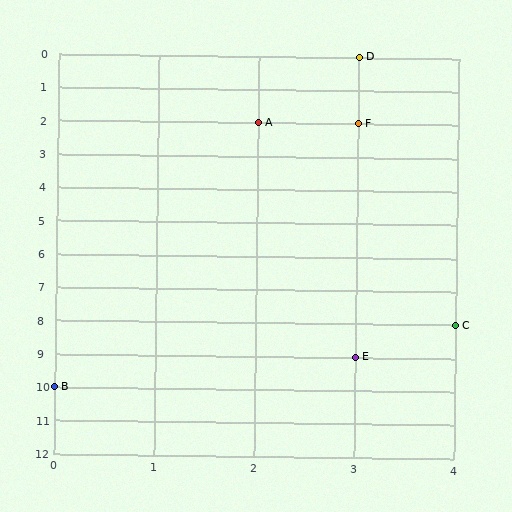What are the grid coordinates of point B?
Point B is at grid coordinates (0, 10).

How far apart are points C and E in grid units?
Points C and E are 1 column and 1 row apart (about 1.4 grid units diagonally).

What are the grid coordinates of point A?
Point A is at grid coordinates (2, 2).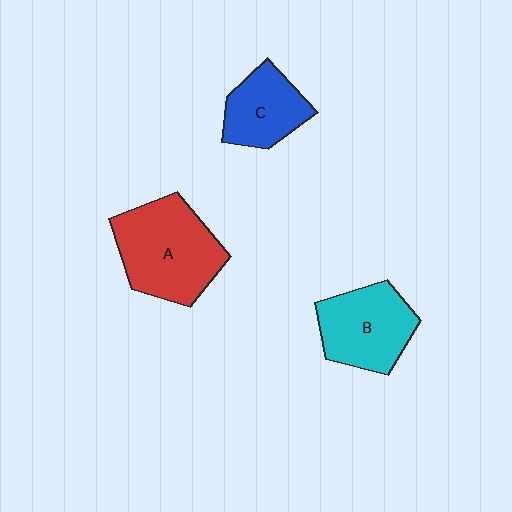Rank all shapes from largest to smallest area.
From largest to smallest: A (red), B (cyan), C (blue).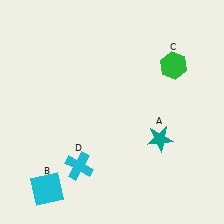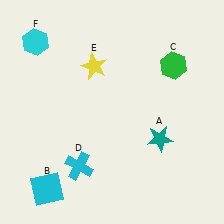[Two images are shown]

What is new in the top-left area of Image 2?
A cyan hexagon (F) was added in the top-left area of Image 2.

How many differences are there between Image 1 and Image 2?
There are 2 differences between the two images.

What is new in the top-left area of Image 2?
A yellow star (E) was added in the top-left area of Image 2.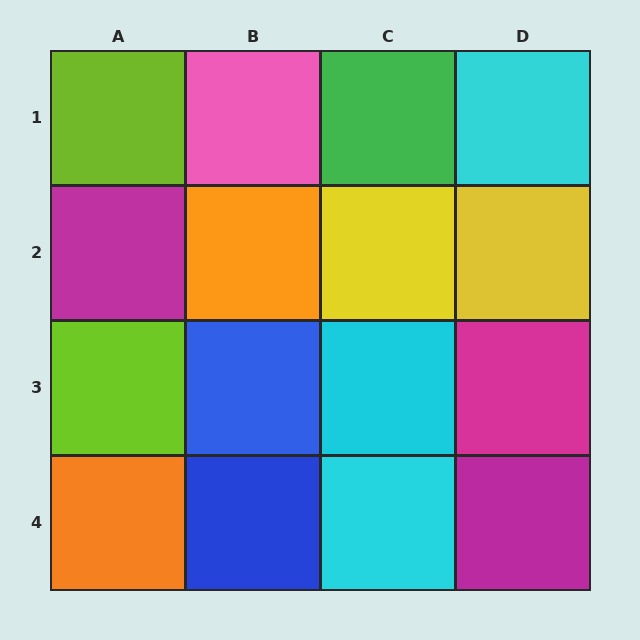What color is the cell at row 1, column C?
Green.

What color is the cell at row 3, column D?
Magenta.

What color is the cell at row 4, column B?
Blue.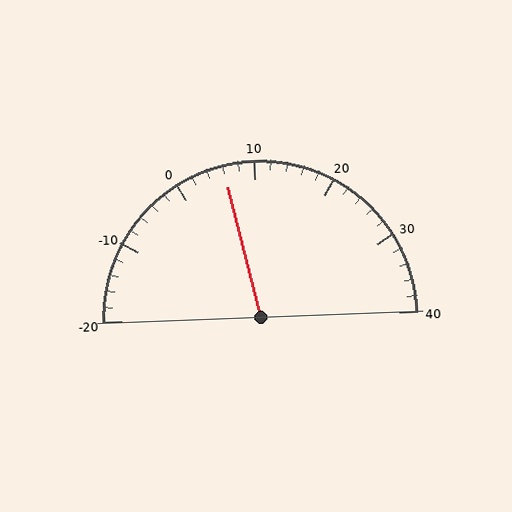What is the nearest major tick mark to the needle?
The nearest major tick mark is 10.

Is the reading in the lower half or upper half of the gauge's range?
The reading is in the lower half of the range (-20 to 40).